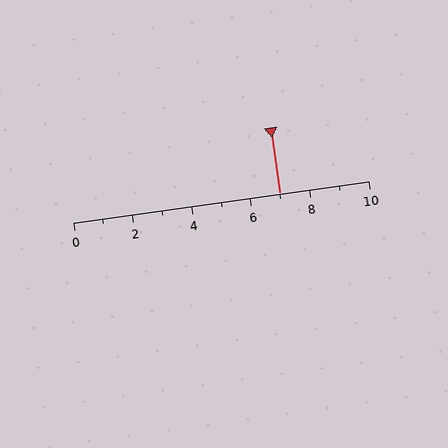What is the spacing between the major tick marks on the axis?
The major ticks are spaced 2 apart.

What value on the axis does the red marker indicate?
The marker indicates approximately 7.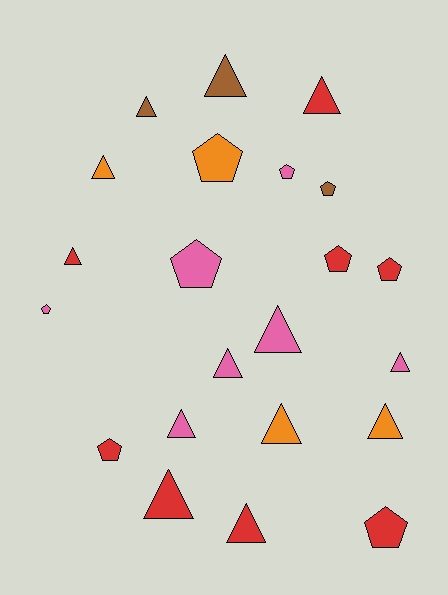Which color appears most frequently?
Red, with 8 objects.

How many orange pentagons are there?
There is 1 orange pentagon.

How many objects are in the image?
There are 22 objects.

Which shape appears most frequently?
Triangle, with 13 objects.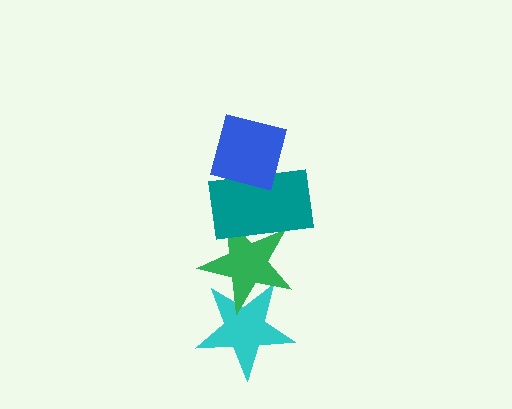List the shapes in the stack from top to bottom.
From top to bottom: the blue square, the teal rectangle, the green star, the cyan star.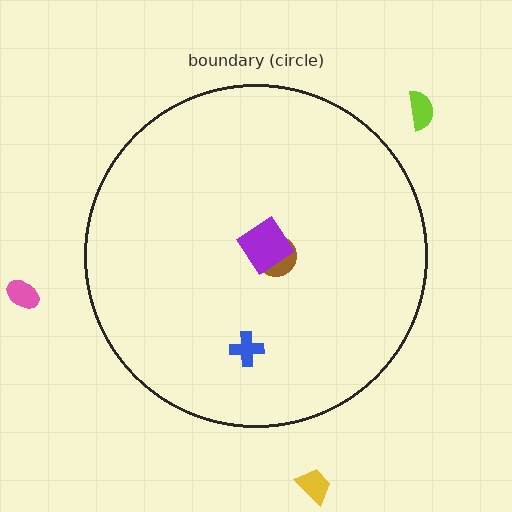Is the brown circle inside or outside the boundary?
Inside.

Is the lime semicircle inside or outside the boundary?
Outside.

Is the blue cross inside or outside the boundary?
Inside.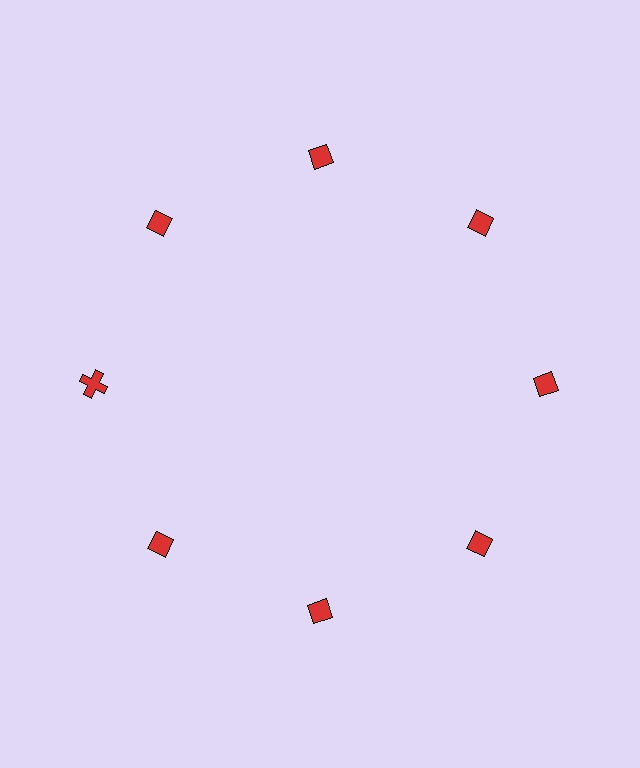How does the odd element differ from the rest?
It has a different shape: cross instead of diamond.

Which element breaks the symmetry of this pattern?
The red cross at roughly the 9 o'clock position breaks the symmetry. All other shapes are red diamonds.